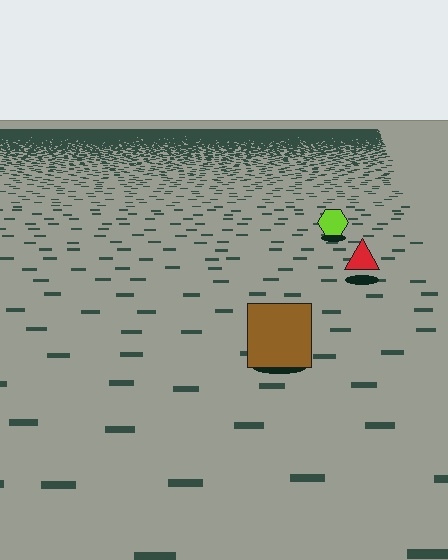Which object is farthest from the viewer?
The lime hexagon is farthest from the viewer. It appears smaller and the ground texture around it is denser.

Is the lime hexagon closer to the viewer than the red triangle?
No. The red triangle is closer — you can tell from the texture gradient: the ground texture is coarser near it.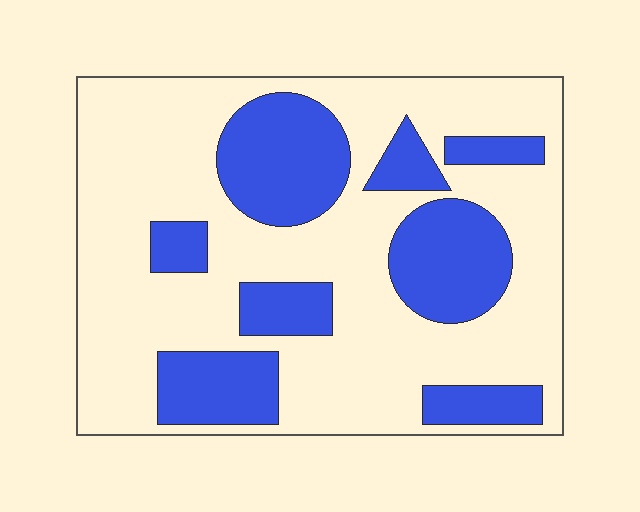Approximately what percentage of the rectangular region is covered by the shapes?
Approximately 30%.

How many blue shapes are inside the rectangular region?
8.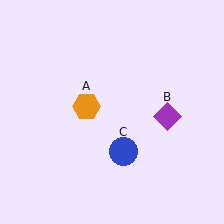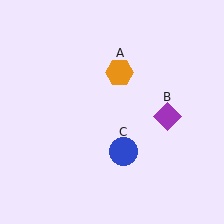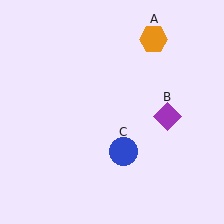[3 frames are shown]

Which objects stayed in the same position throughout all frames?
Purple diamond (object B) and blue circle (object C) remained stationary.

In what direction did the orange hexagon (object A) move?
The orange hexagon (object A) moved up and to the right.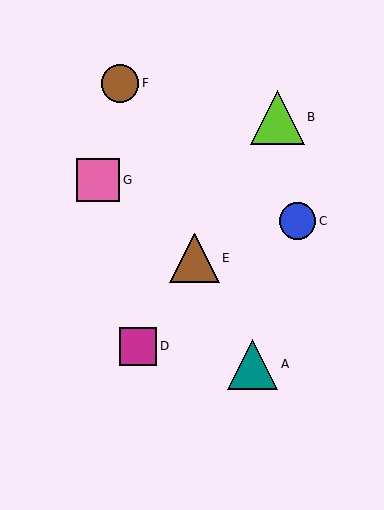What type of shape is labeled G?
Shape G is a pink square.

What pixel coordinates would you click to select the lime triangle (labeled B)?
Click at (277, 117) to select the lime triangle B.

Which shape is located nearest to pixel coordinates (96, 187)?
The pink square (labeled G) at (98, 180) is nearest to that location.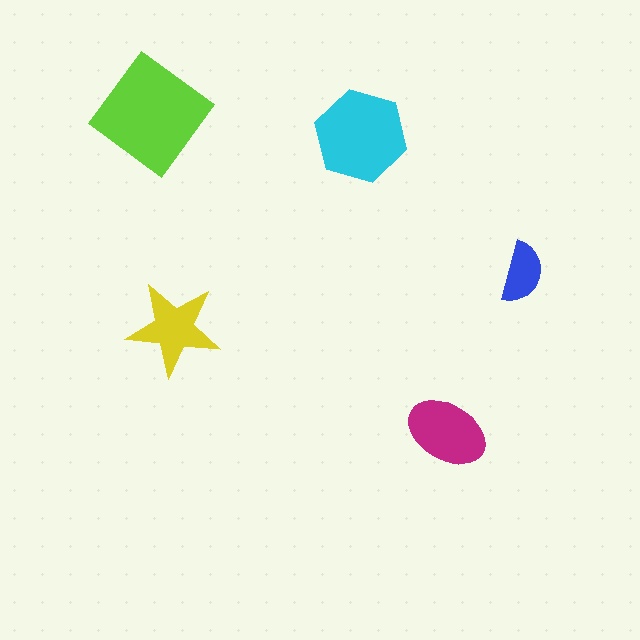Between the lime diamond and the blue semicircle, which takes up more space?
The lime diamond.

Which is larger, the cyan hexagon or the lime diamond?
The lime diamond.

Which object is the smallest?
The blue semicircle.